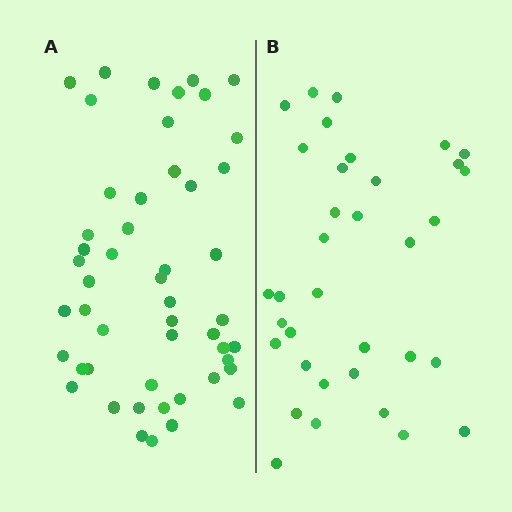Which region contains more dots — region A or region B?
Region A (the left region) has more dots.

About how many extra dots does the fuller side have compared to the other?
Region A has approximately 15 more dots than region B.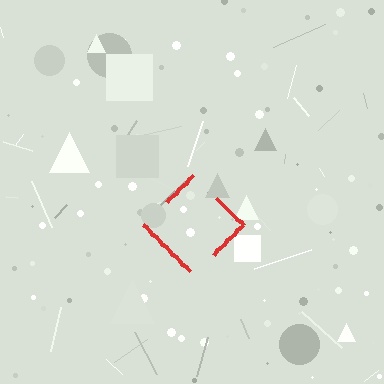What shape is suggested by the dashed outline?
The dashed outline suggests a diamond.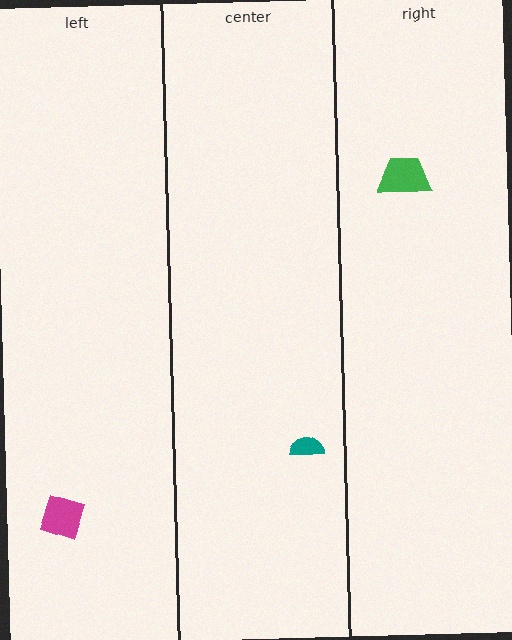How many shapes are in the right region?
1.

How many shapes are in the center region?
1.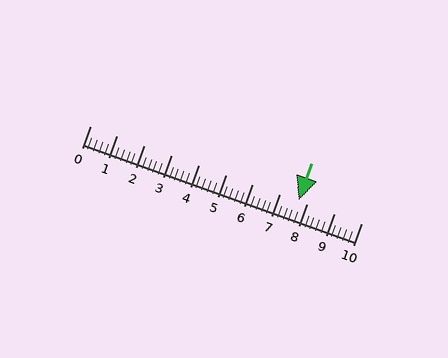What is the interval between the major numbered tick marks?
The major tick marks are spaced 1 units apart.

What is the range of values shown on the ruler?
The ruler shows values from 0 to 10.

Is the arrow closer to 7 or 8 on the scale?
The arrow is closer to 8.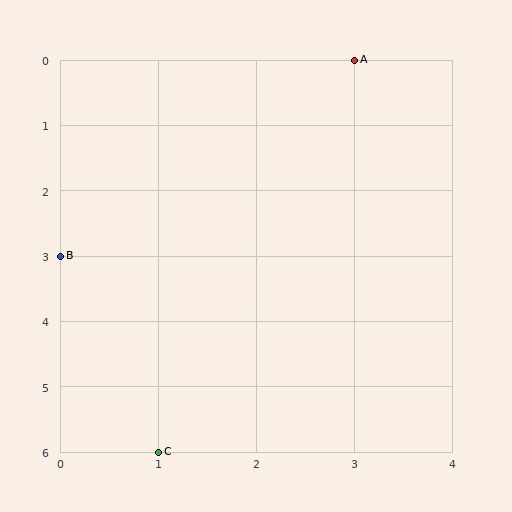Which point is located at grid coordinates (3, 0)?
Point A is at (3, 0).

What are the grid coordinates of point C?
Point C is at grid coordinates (1, 6).